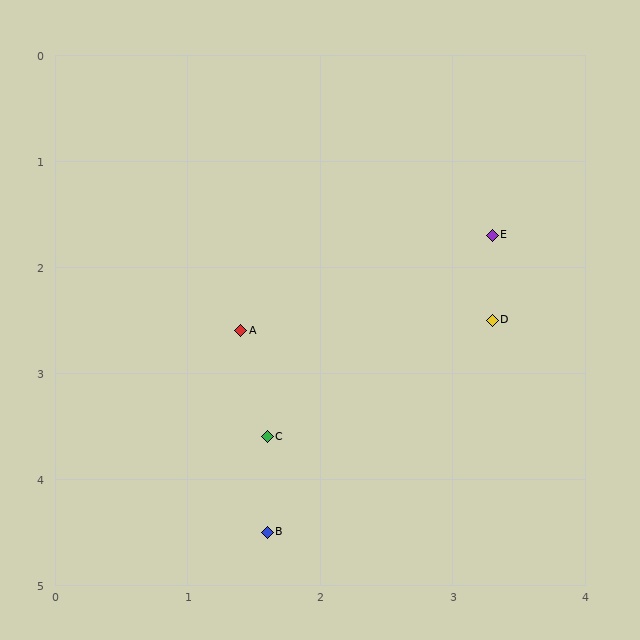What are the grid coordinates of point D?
Point D is at approximately (3.3, 2.5).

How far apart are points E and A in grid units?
Points E and A are about 2.1 grid units apart.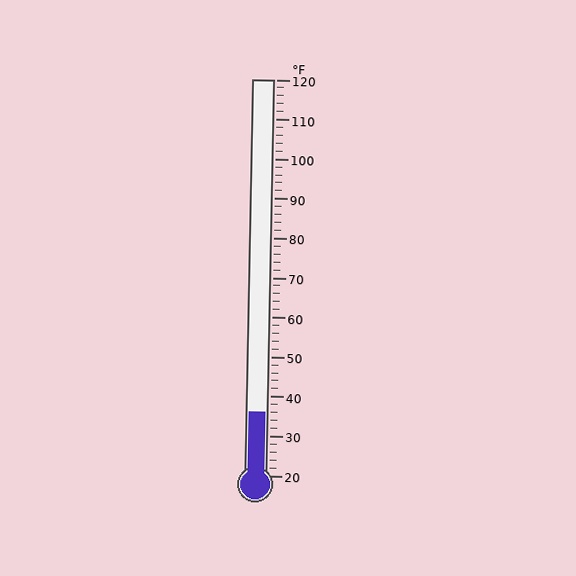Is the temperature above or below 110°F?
The temperature is below 110°F.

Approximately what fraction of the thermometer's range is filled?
The thermometer is filled to approximately 15% of its range.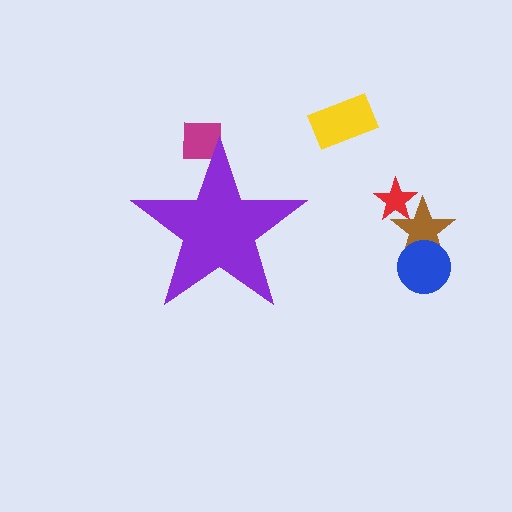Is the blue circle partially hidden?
No, the blue circle is fully visible.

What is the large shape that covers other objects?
A purple star.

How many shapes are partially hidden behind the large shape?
1 shape is partially hidden.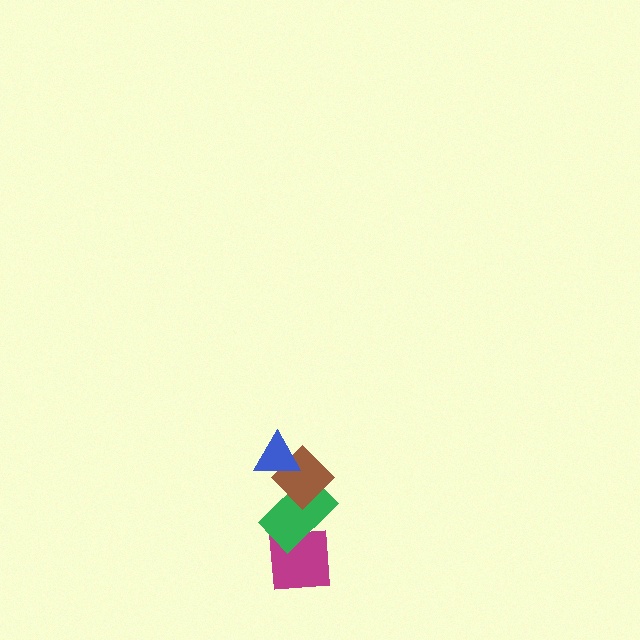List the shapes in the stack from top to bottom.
From top to bottom: the blue triangle, the brown diamond, the green rectangle, the magenta square.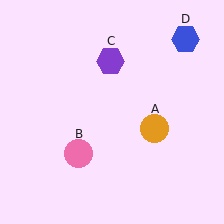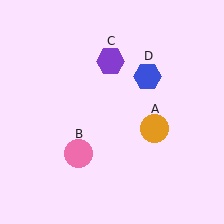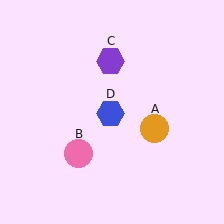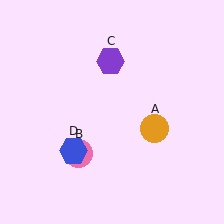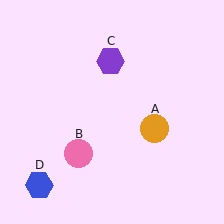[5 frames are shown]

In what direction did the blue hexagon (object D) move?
The blue hexagon (object D) moved down and to the left.